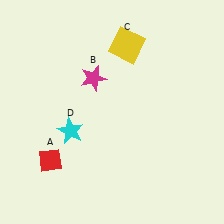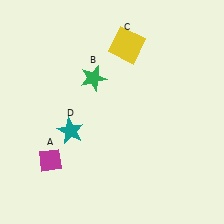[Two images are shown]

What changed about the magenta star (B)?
In Image 1, B is magenta. In Image 2, it changed to green.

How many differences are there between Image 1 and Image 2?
There are 3 differences between the two images.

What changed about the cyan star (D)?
In Image 1, D is cyan. In Image 2, it changed to teal.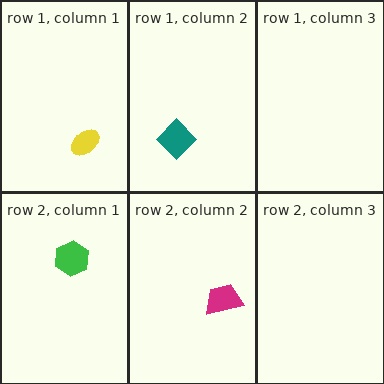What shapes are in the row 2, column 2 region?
The magenta trapezoid.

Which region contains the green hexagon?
The row 2, column 1 region.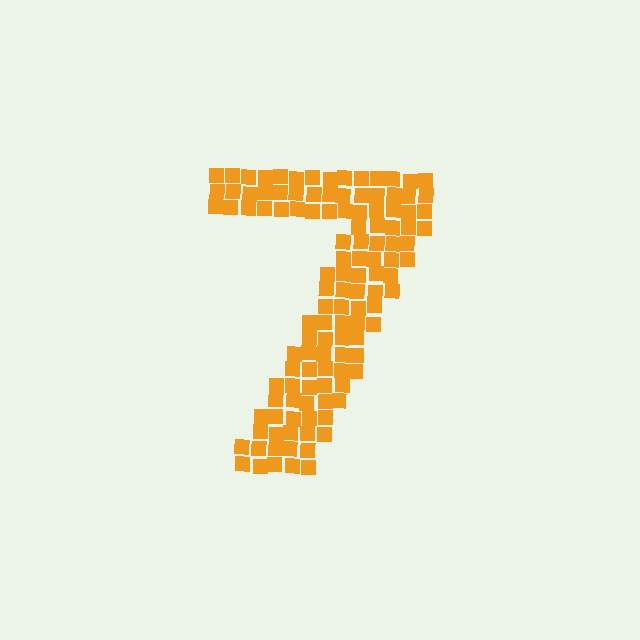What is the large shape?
The large shape is the digit 7.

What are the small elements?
The small elements are squares.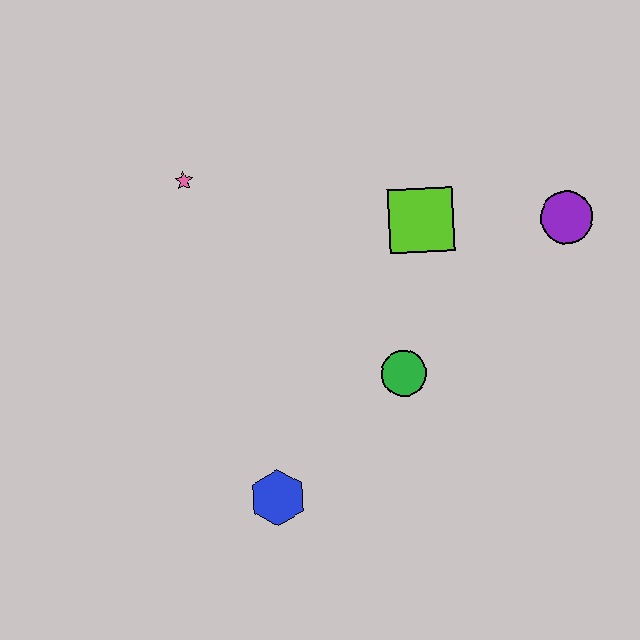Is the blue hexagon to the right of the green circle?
No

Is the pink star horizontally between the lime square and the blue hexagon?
No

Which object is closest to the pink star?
The lime square is closest to the pink star.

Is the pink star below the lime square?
No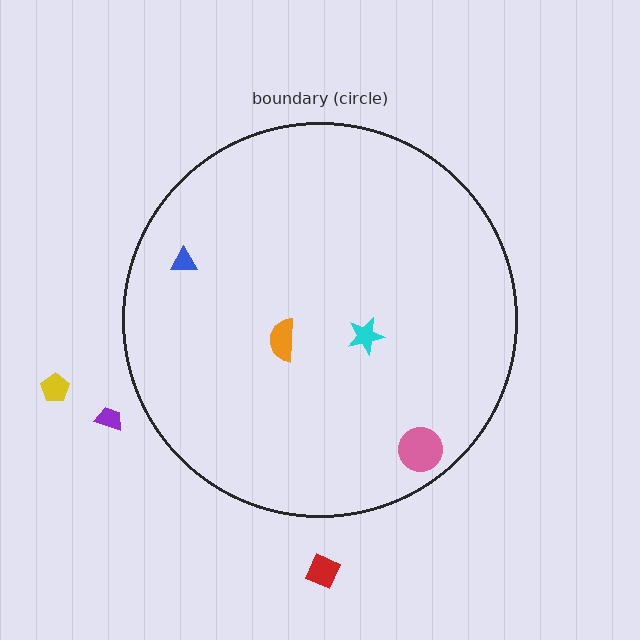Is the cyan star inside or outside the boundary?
Inside.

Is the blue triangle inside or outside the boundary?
Inside.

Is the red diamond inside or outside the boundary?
Outside.